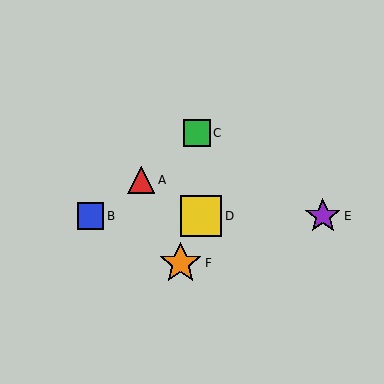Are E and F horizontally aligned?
No, E is at y≈216 and F is at y≈263.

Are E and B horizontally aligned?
Yes, both are at y≈216.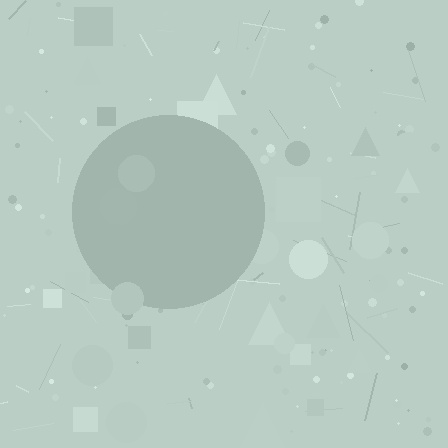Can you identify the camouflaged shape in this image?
The camouflaged shape is a circle.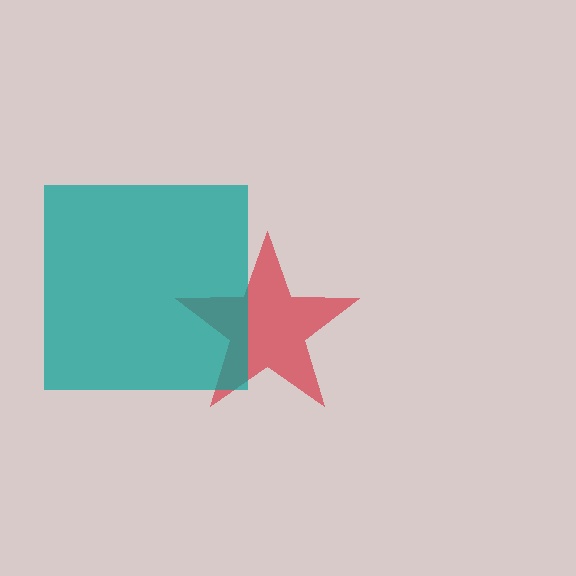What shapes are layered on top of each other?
The layered shapes are: a red star, a teal square.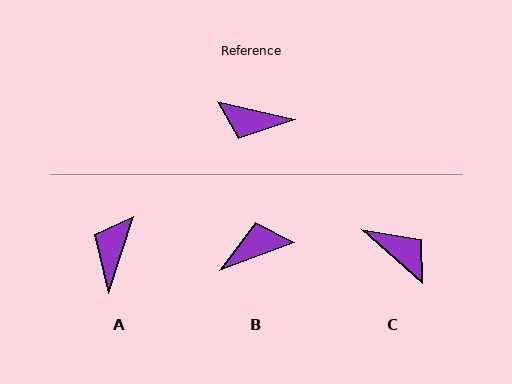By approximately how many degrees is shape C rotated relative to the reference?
Approximately 152 degrees counter-clockwise.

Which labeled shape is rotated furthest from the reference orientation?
C, about 152 degrees away.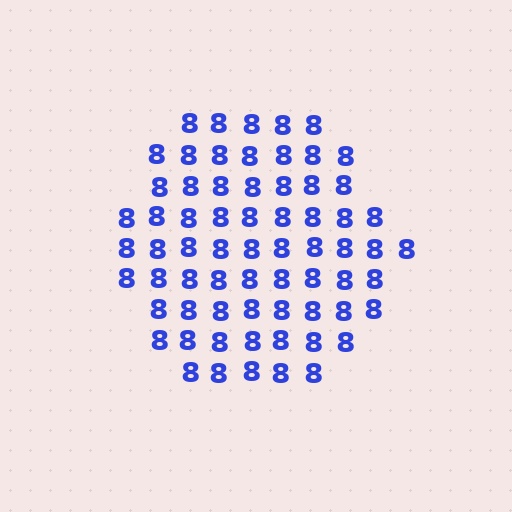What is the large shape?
The large shape is a hexagon.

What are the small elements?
The small elements are digit 8's.